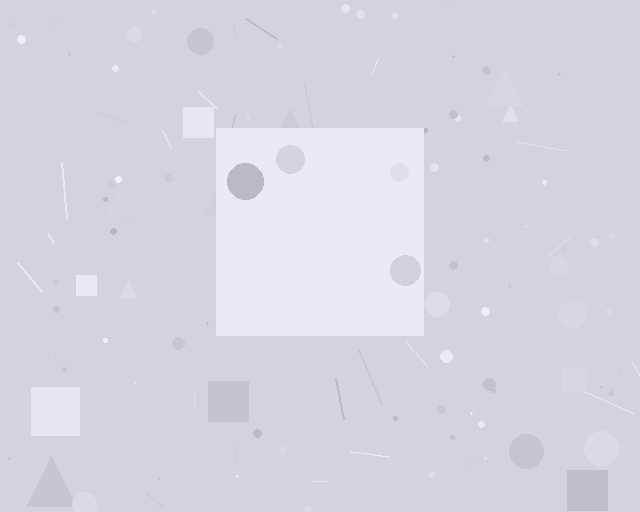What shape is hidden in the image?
A square is hidden in the image.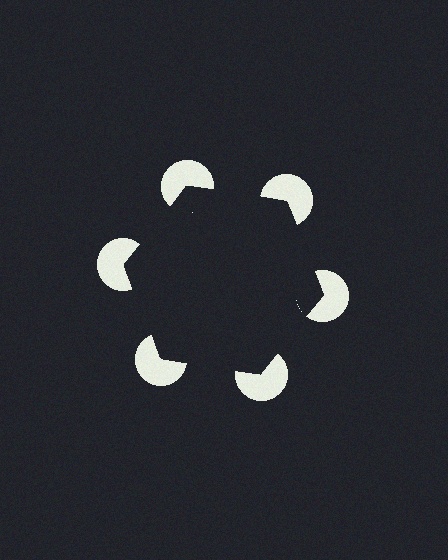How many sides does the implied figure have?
6 sides.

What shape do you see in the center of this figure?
An illusory hexagon — its edges are inferred from the aligned wedge cuts in the pac-man discs, not physically drawn.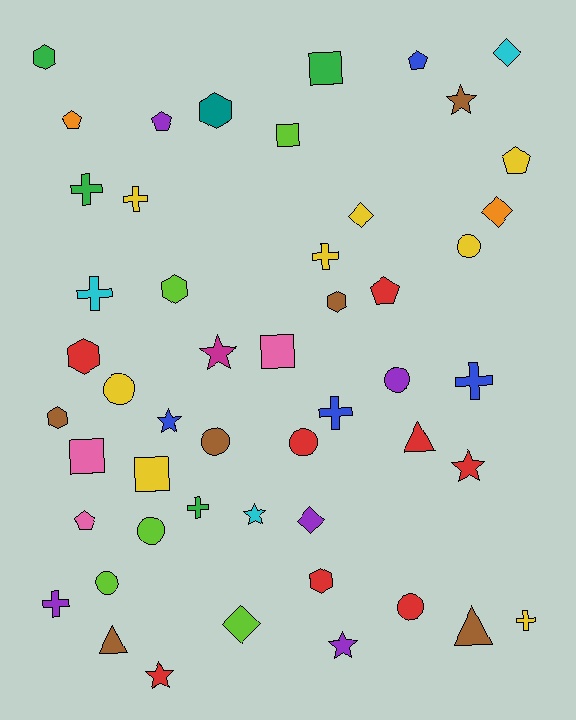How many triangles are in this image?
There are 3 triangles.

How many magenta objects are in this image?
There is 1 magenta object.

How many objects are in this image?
There are 50 objects.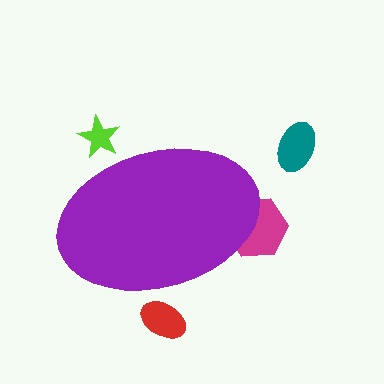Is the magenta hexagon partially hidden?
Yes, the magenta hexagon is partially hidden behind the purple ellipse.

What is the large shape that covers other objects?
A purple ellipse.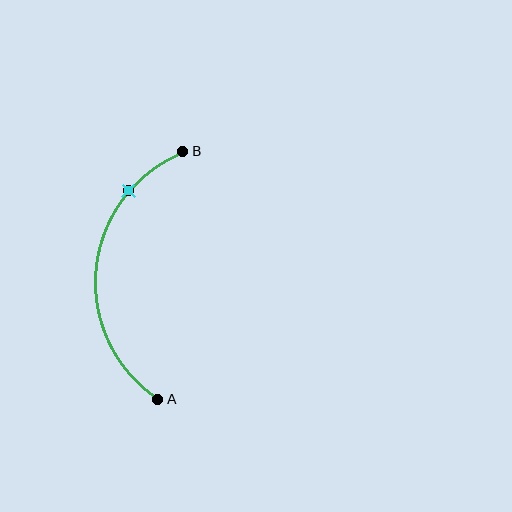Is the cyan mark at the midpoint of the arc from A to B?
No. The cyan mark lies on the arc but is closer to endpoint B. The arc midpoint would be at the point on the curve equidistant along the arc from both A and B.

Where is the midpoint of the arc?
The arc midpoint is the point on the curve farthest from the straight line joining A and B. It sits to the left of that line.